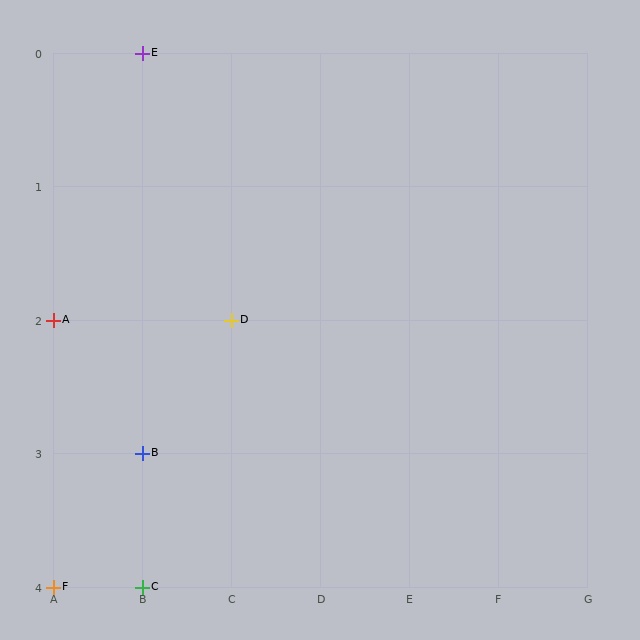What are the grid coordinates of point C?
Point C is at grid coordinates (B, 4).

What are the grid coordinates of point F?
Point F is at grid coordinates (A, 4).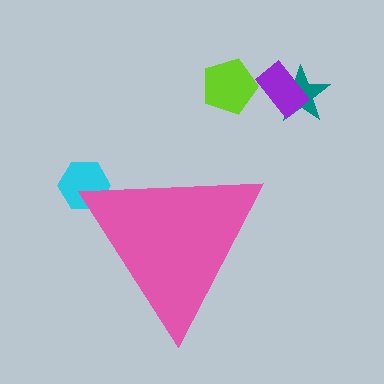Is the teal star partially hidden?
No, the teal star is fully visible.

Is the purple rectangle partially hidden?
No, the purple rectangle is fully visible.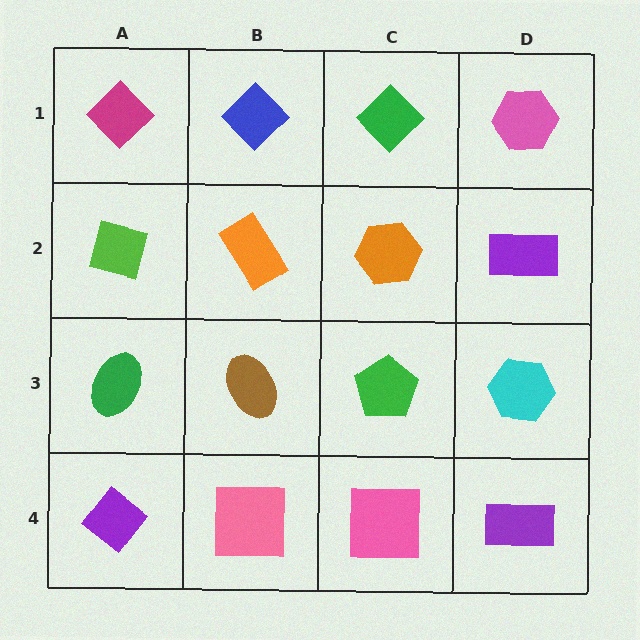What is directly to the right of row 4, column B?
A pink square.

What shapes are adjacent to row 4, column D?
A cyan hexagon (row 3, column D), a pink square (row 4, column C).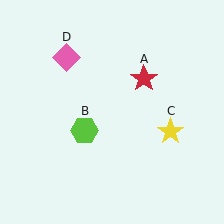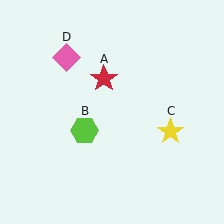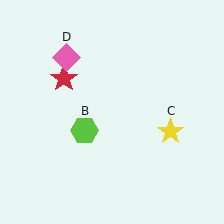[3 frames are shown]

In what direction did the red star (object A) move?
The red star (object A) moved left.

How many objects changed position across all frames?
1 object changed position: red star (object A).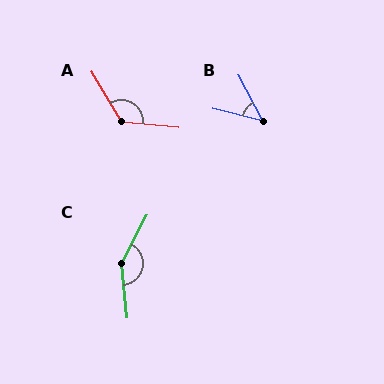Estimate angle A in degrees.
Approximately 126 degrees.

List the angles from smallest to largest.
B (49°), A (126°), C (146°).